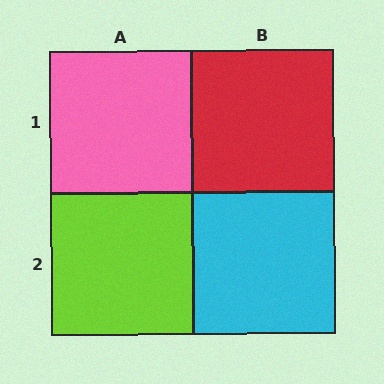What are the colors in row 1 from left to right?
Pink, red.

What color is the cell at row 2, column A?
Lime.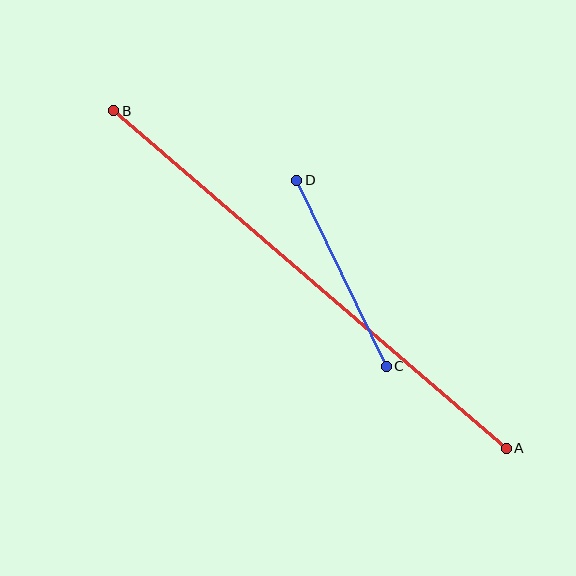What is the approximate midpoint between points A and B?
The midpoint is at approximately (310, 279) pixels.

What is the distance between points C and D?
The distance is approximately 206 pixels.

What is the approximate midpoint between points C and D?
The midpoint is at approximately (341, 273) pixels.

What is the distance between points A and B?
The distance is approximately 518 pixels.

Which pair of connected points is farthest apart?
Points A and B are farthest apart.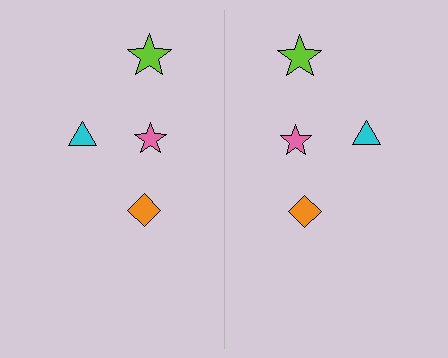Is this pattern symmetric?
Yes, this pattern has bilateral (reflection) symmetry.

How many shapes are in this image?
There are 8 shapes in this image.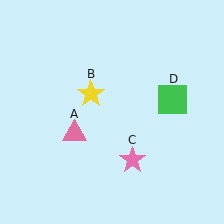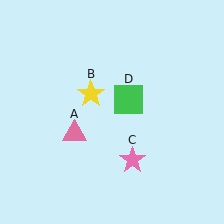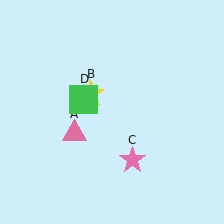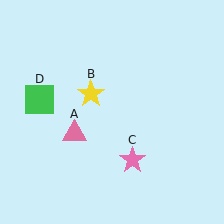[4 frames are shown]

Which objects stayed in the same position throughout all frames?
Pink triangle (object A) and yellow star (object B) and pink star (object C) remained stationary.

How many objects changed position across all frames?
1 object changed position: green square (object D).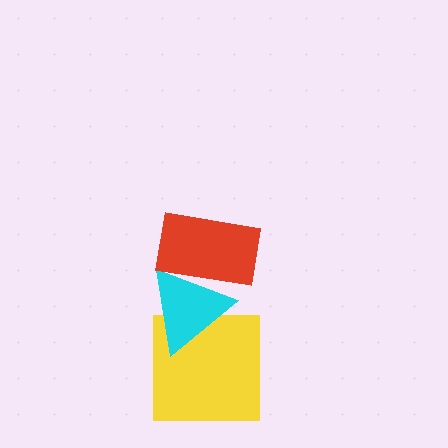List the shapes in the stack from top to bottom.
From top to bottom: the red rectangle, the cyan triangle, the yellow square.